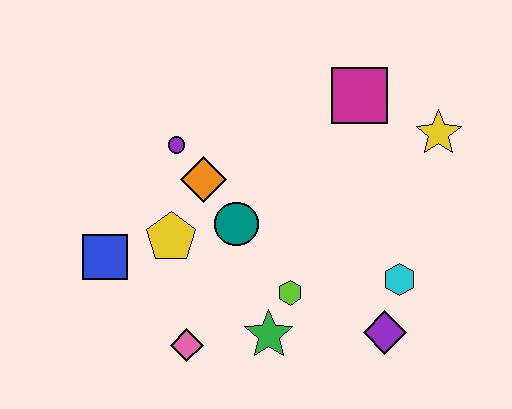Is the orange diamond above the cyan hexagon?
Yes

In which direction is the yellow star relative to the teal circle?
The yellow star is to the right of the teal circle.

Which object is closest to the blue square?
The yellow pentagon is closest to the blue square.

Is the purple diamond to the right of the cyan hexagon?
No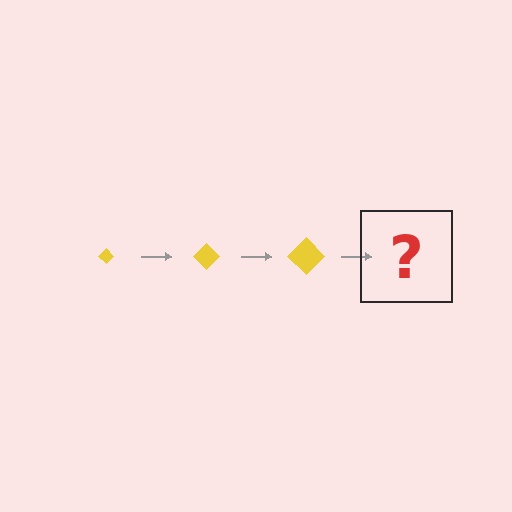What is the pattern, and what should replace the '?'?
The pattern is that the diamond gets progressively larger each step. The '?' should be a yellow diamond, larger than the previous one.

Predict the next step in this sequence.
The next step is a yellow diamond, larger than the previous one.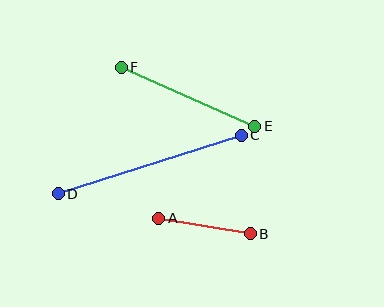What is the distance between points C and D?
The distance is approximately 192 pixels.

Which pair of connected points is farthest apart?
Points C and D are farthest apart.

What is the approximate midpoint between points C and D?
The midpoint is at approximately (150, 164) pixels.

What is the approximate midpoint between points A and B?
The midpoint is at approximately (204, 226) pixels.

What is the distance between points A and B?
The distance is approximately 92 pixels.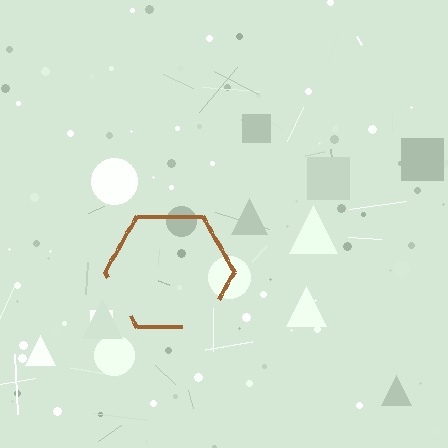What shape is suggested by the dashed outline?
The dashed outline suggests a hexagon.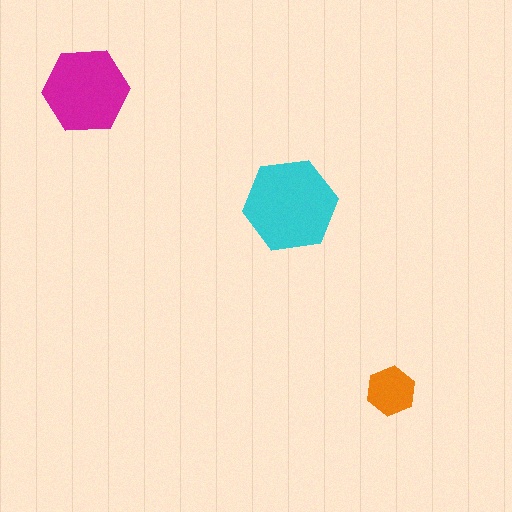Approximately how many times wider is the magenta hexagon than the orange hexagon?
About 2 times wider.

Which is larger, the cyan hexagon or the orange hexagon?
The cyan one.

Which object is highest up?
The magenta hexagon is topmost.